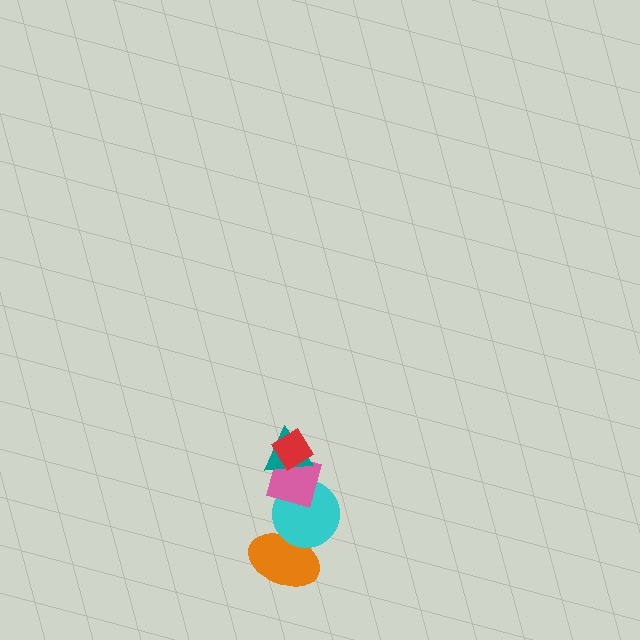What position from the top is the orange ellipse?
The orange ellipse is 5th from the top.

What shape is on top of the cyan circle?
The pink diamond is on top of the cyan circle.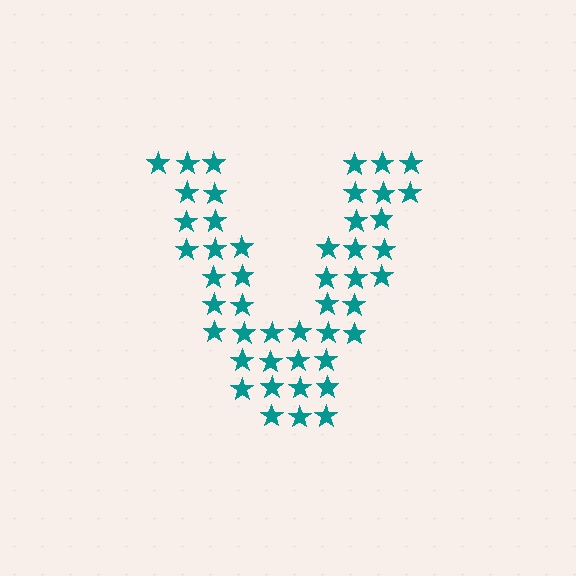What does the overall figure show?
The overall figure shows the letter V.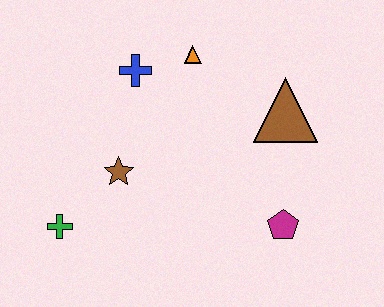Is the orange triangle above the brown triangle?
Yes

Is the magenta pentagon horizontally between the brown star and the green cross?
No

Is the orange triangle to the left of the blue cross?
No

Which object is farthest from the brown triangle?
The green cross is farthest from the brown triangle.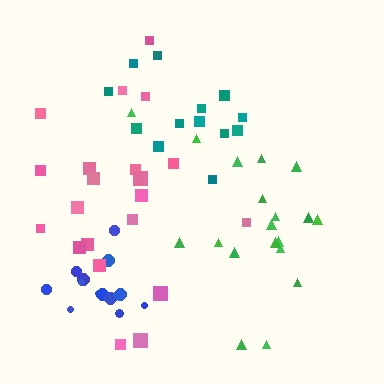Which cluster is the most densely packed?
Blue.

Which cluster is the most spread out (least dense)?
Pink.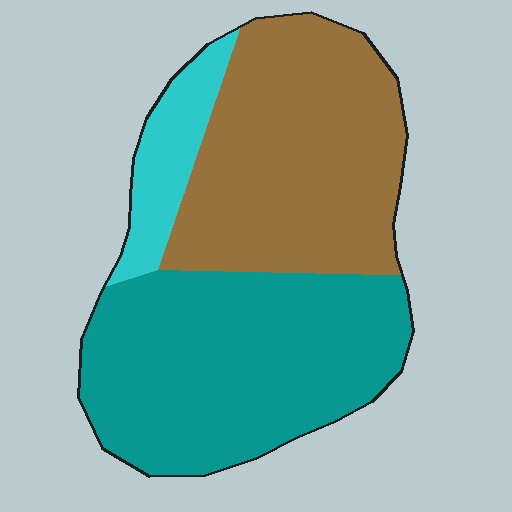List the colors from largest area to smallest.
From largest to smallest: teal, brown, cyan.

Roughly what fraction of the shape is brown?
Brown takes up between a third and a half of the shape.